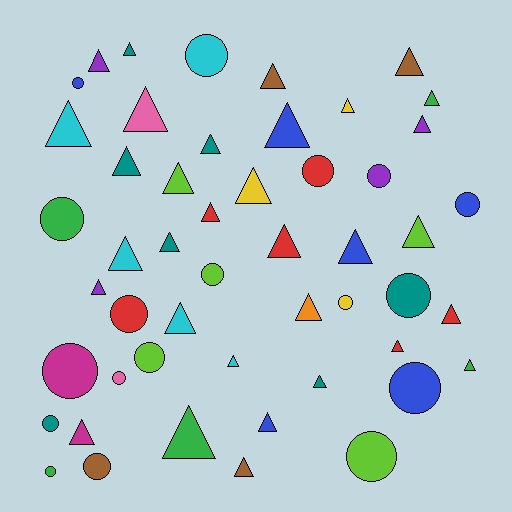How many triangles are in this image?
There are 32 triangles.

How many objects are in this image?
There are 50 objects.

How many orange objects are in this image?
There is 1 orange object.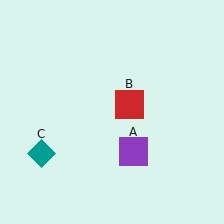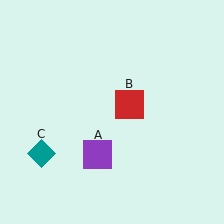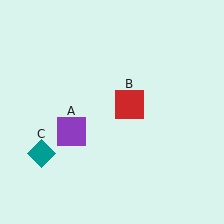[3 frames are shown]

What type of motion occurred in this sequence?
The purple square (object A) rotated clockwise around the center of the scene.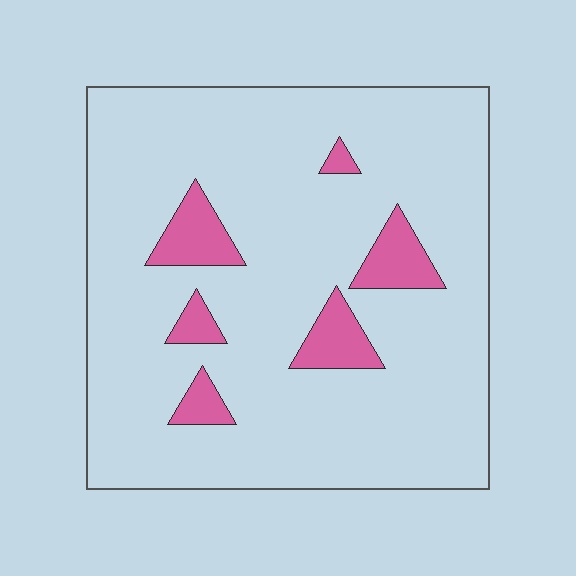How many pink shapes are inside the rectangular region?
6.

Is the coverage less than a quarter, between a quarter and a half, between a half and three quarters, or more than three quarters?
Less than a quarter.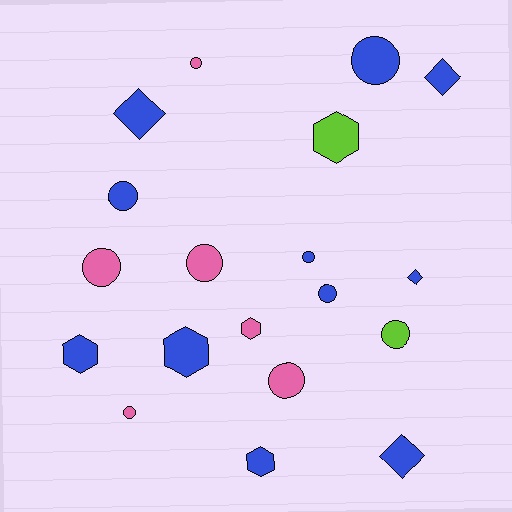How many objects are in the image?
There are 19 objects.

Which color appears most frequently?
Blue, with 11 objects.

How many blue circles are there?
There are 4 blue circles.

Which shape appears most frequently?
Circle, with 10 objects.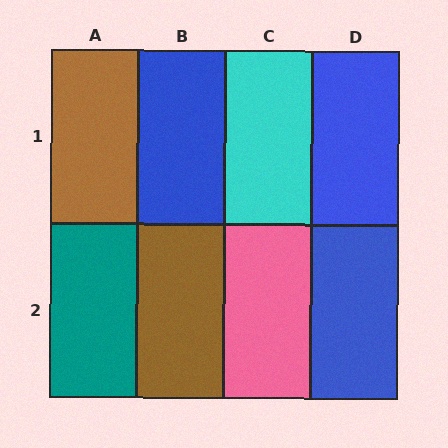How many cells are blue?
3 cells are blue.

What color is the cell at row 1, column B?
Blue.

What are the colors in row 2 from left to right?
Teal, brown, pink, blue.